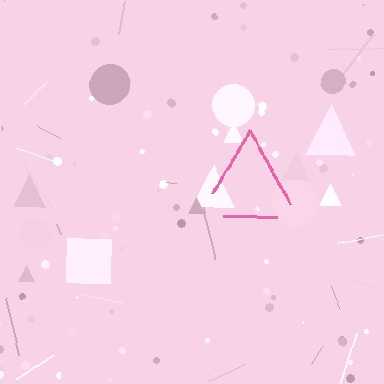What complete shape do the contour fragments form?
The contour fragments form a triangle.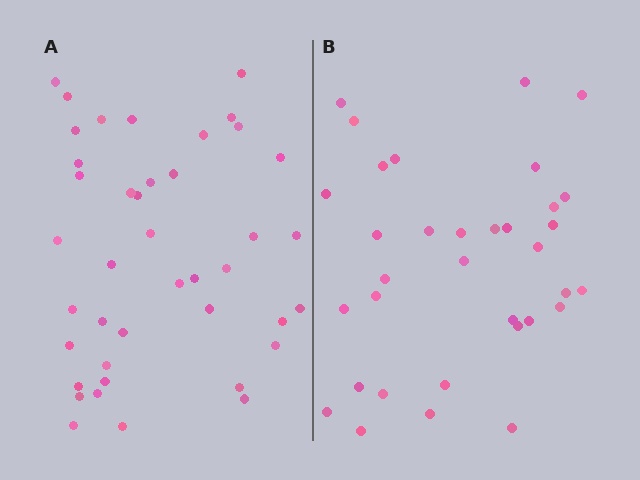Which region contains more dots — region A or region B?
Region A (the left region) has more dots.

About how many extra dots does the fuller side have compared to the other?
Region A has roughly 8 or so more dots than region B.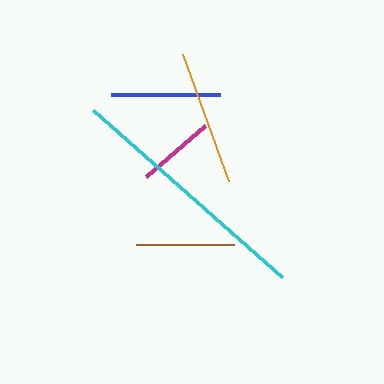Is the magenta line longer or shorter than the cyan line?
The cyan line is longer than the magenta line.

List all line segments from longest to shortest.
From longest to shortest: cyan, orange, blue, brown, magenta.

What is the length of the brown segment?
The brown segment is approximately 98 pixels long.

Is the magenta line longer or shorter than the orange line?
The orange line is longer than the magenta line.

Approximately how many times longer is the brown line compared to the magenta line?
The brown line is approximately 1.3 times the length of the magenta line.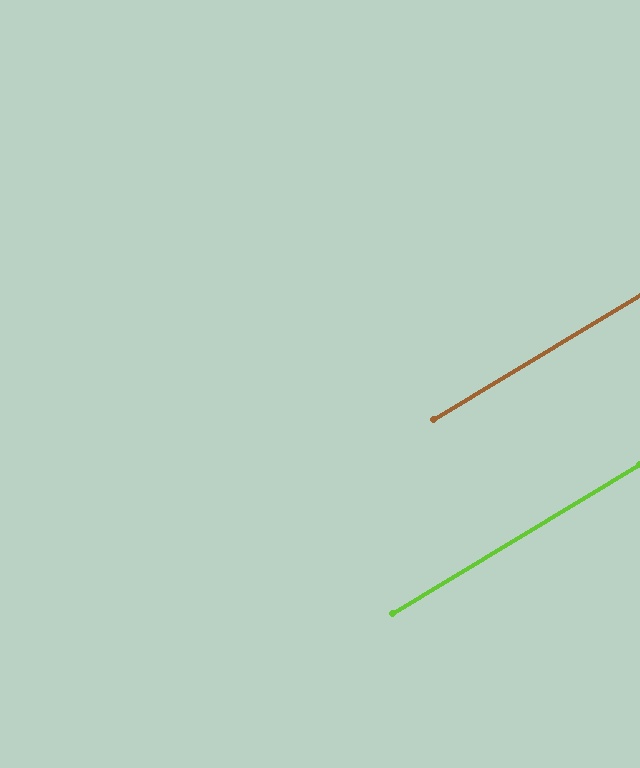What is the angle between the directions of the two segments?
Approximately 0 degrees.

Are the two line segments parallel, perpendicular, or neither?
Parallel — their directions differ by only 0.1°.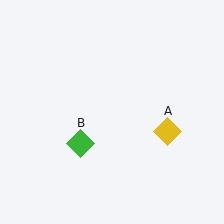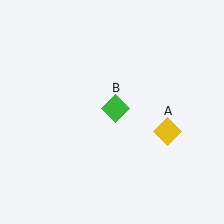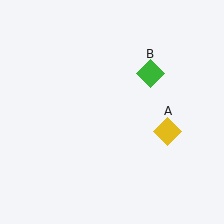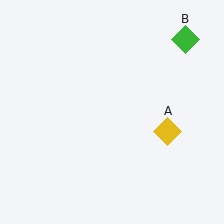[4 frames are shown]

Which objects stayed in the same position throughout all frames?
Yellow diamond (object A) remained stationary.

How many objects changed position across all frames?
1 object changed position: green diamond (object B).